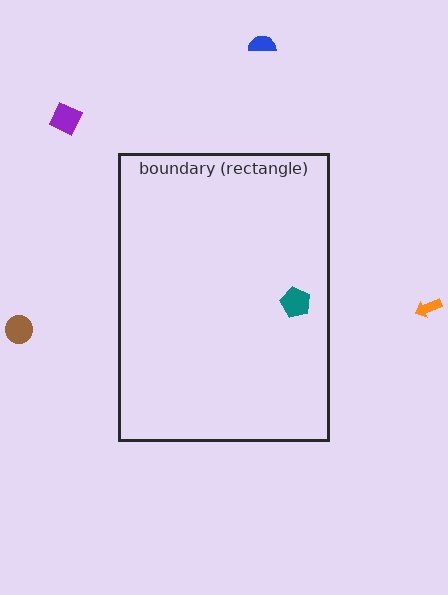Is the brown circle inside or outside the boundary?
Outside.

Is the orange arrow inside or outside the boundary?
Outside.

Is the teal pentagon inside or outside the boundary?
Inside.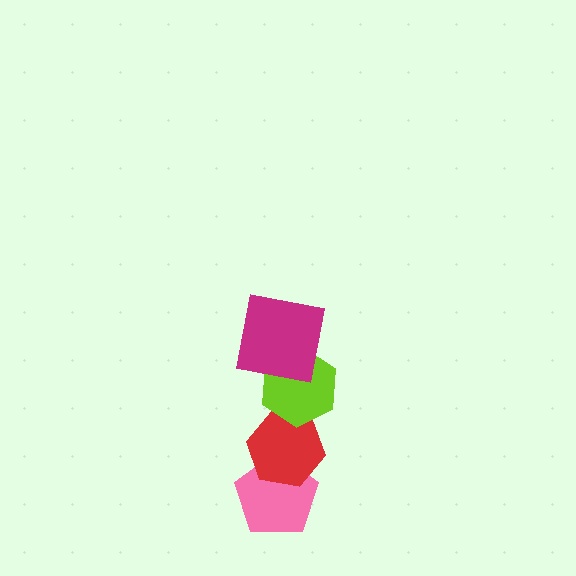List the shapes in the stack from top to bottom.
From top to bottom: the magenta square, the lime hexagon, the red hexagon, the pink pentagon.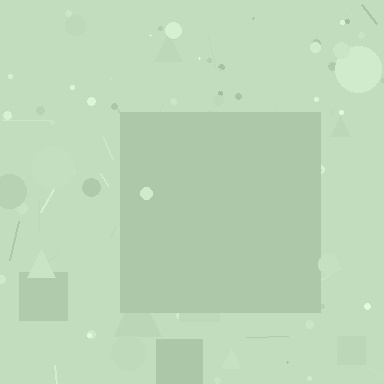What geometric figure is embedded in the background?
A square is embedded in the background.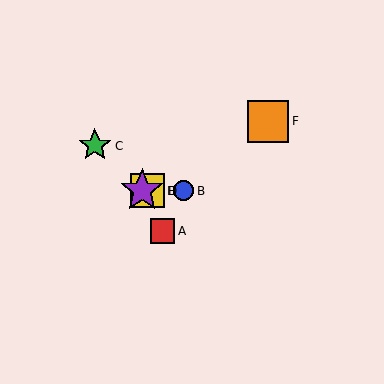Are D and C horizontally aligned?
No, D is at y≈191 and C is at y≈146.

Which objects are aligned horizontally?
Objects B, D, E are aligned horizontally.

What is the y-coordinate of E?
Object E is at y≈191.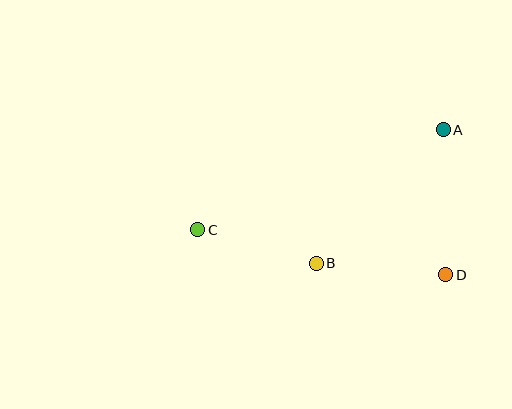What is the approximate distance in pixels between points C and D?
The distance between C and D is approximately 252 pixels.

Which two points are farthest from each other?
Points A and C are farthest from each other.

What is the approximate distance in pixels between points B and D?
The distance between B and D is approximately 130 pixels.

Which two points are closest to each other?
Points B and C are closest to each other.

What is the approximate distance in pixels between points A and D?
The distance between A and D is approximately 145 pixels.